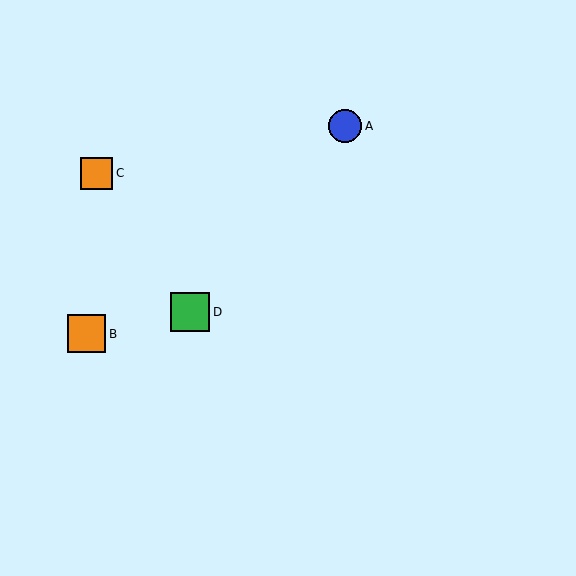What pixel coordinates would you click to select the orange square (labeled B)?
Click at (87, 334) to select the orange square B.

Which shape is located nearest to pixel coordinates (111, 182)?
The orange square (labeled C) at (97, 173) is nearest to that location.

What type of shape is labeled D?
Shape D is a green square.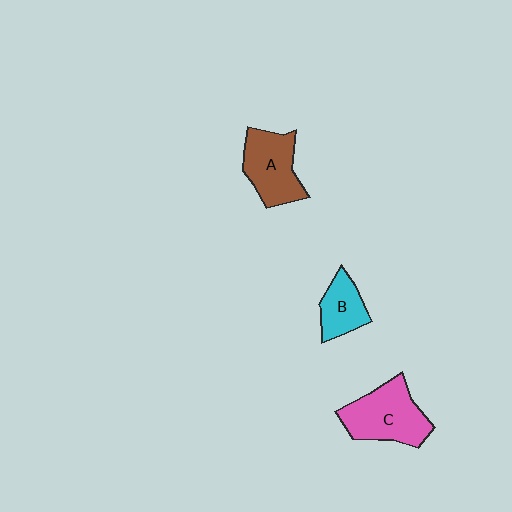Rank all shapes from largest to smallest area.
From largest to smallest: C (pink), A (brown), B (cyan).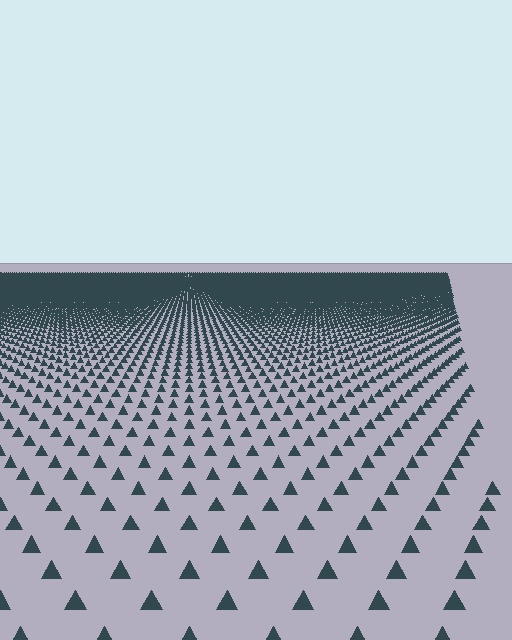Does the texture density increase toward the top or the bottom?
Density increases toward the top.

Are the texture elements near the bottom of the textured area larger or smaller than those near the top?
Larger. Near the bottom, elements are closer to the viewer and appear at a bigger on-screen size.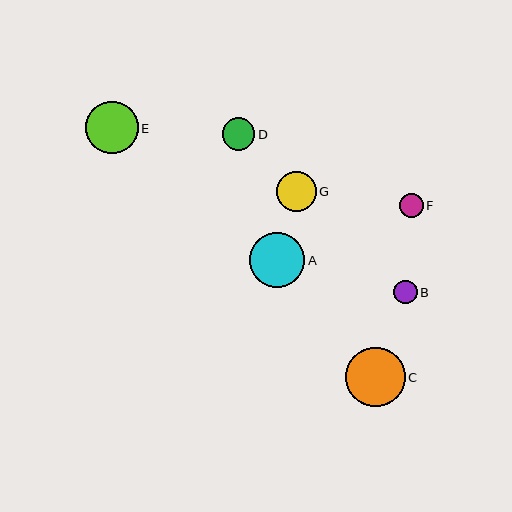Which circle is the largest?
Circle C is the largest with a size of approximately 59 pixels.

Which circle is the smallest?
Circle B is the smallest with a size of approximately 23 pixels.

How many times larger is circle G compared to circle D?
Circle G is approximately 1.2 times the size of circle D.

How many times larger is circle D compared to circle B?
Circle D is approximately 1.4 times the size of circle B.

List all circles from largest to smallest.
From largest to smallest: C, A, E, G, D, F, B.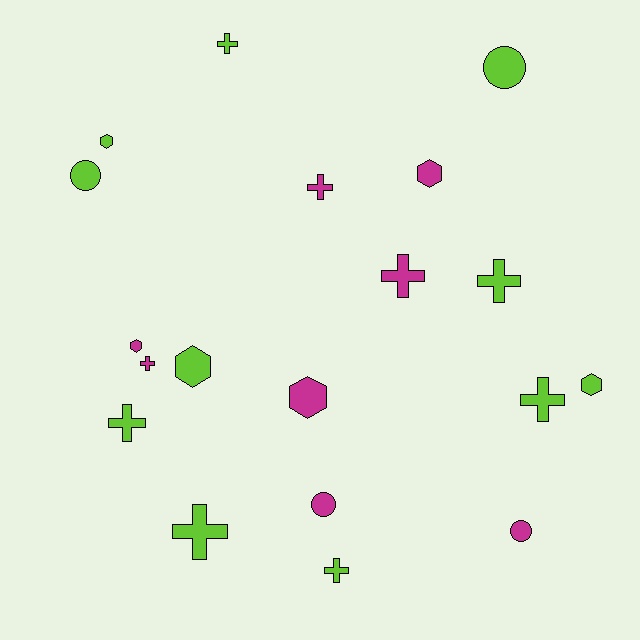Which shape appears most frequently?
Cross, with 9 objects.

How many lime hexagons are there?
There are 3 lime hexagons.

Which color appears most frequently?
Lime, with 11 objects.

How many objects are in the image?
There are 19 objects.